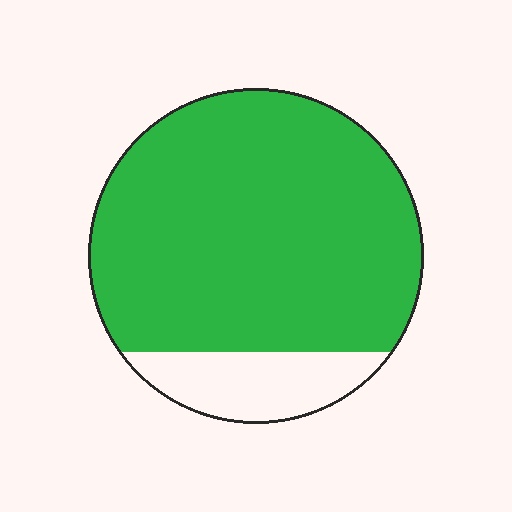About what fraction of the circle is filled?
About five sixths (5/6).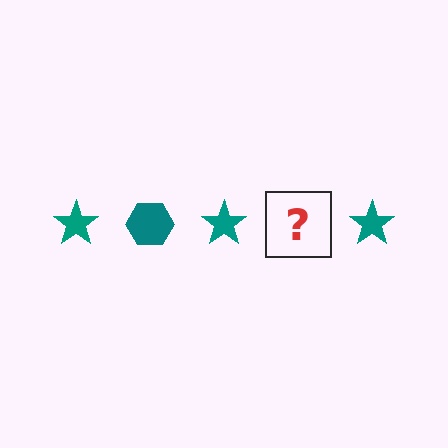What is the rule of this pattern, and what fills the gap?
The rule is that the pattern cycles through star, hexagon shapes in teal. The gap should be filled with a teal hexagon.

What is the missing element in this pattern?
The missing element is a teal hexagon.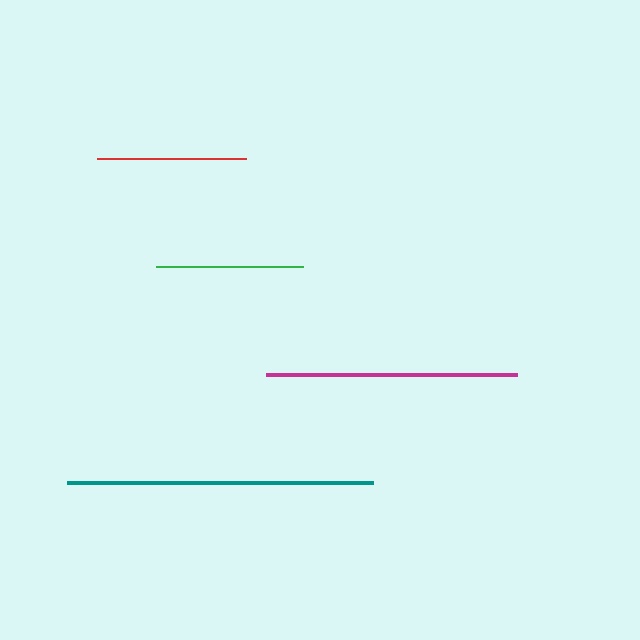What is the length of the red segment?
The red segment is approximately 149 pixels long.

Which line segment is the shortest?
The green line is the shortest at approximately 146 pixels.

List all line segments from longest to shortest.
From longest to shortest: teal, magenta, red, green.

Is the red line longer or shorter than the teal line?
The teal line is longer than the red line.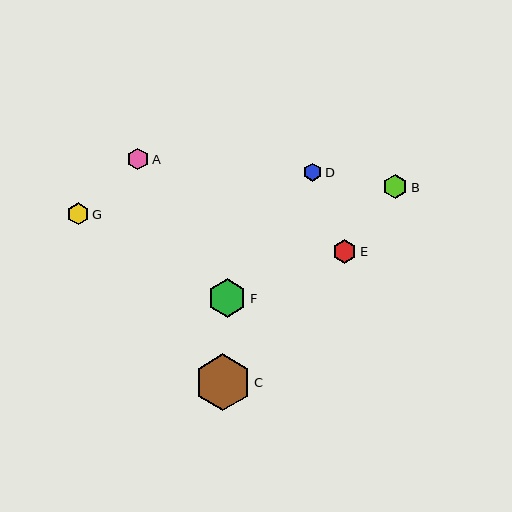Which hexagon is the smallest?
Hexagon D is the smallest with a size of approximately 18 pixels.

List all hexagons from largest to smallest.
From largest to smallest: C, F, B, E, G, A, D.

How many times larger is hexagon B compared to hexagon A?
Hexagon B is approximately 1.2 times the size of hexagon A.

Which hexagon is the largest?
Hexagon C is the largest with a size of approximately 56 pixels.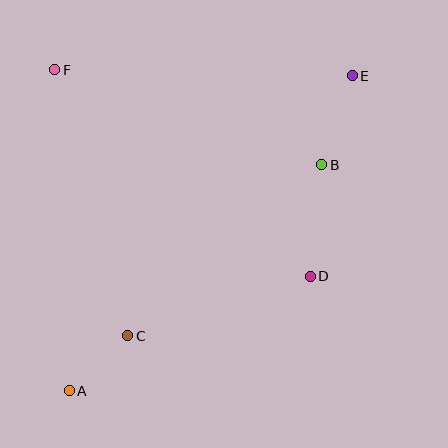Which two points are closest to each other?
Points A and C are closest to each other.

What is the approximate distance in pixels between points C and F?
The distance between C and F is approximately 276 pixels.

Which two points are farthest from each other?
Points A and E are farthest from each other.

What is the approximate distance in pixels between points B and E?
The distance between B and E is approximately 94 pixels.